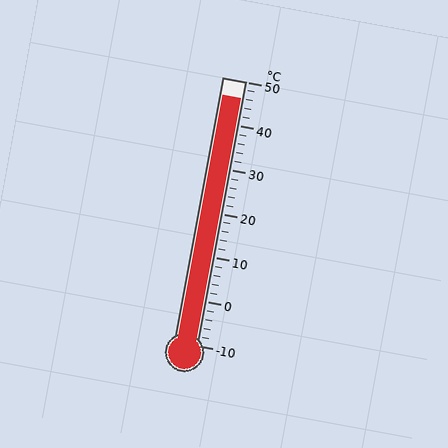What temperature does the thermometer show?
The thermometer shows approximately 46°C.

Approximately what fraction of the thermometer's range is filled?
The thermometer is filled to approximately 95% of its range.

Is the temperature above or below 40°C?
The temperature is above 40°C.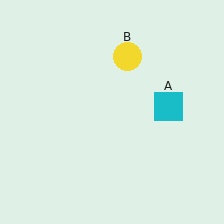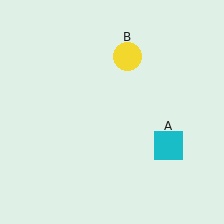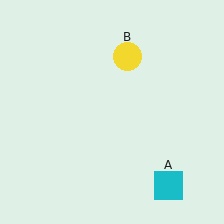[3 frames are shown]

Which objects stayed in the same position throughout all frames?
Yellow circle (object B) remained stationary.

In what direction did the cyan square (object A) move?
The cyan square (object A) moved down.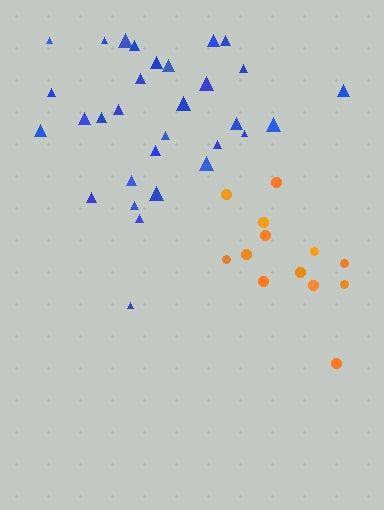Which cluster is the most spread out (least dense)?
Blue.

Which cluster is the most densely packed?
Orange.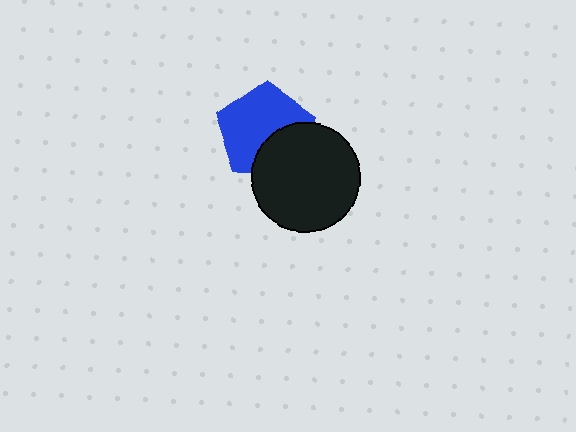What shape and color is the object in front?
The object in front is a black circle.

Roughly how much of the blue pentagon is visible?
Most of it is visible (roughly 67%).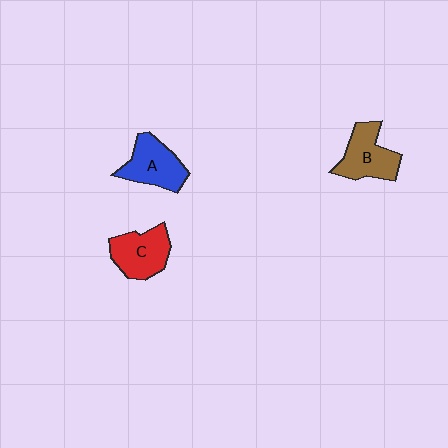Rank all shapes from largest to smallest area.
From largest to smallest: B (brown), A (blue), C (red).